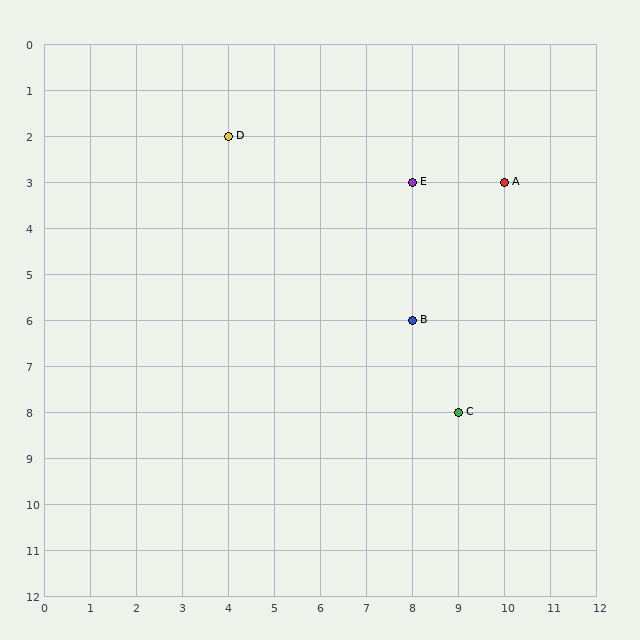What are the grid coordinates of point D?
Point D is at grid coordinates (4, 2).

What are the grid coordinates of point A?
Point A is at grid coordinates (10, 3).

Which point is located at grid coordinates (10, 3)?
Point A is at (10, 3).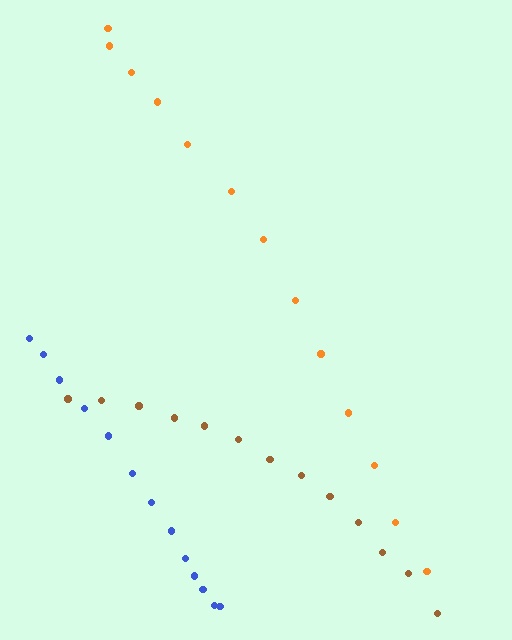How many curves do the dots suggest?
There are 3 distinct paths.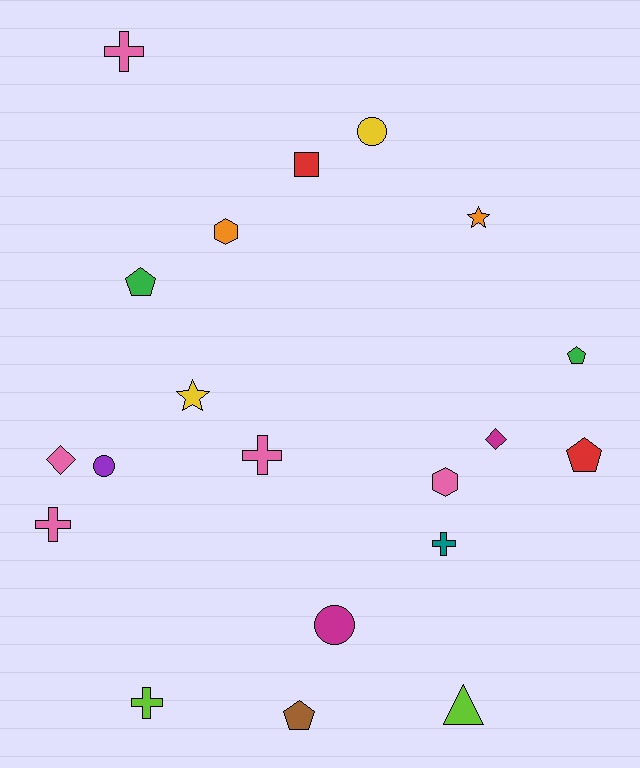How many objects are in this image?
There are 20 objects.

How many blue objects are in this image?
There are no blue objects.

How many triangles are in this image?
There is 1 triangle.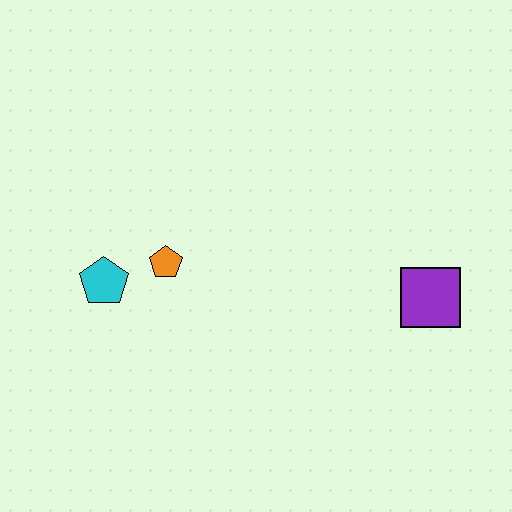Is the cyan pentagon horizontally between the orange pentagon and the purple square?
No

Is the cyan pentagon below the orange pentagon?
Yes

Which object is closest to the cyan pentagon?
The orange pentagon is closest to the cyan pentagon.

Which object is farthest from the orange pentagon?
The purple square is farthest from the orange pentagon.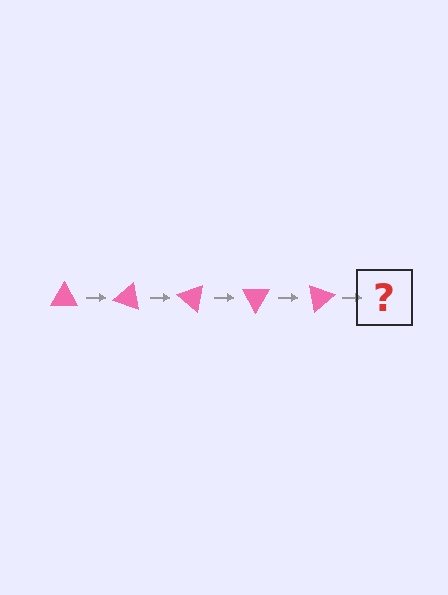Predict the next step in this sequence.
The next step is a pink triangle rotated 100 degrees.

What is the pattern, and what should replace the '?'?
The pattern is that the triangle rotates 20 degrees each step. The '?' should be a pink triangle rotated 100 degrees.